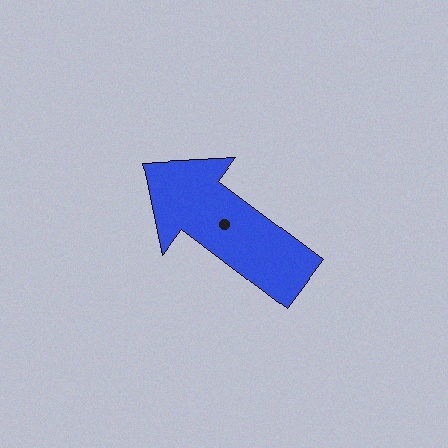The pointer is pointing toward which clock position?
Roughly 10 o'clock.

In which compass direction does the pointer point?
Northwest.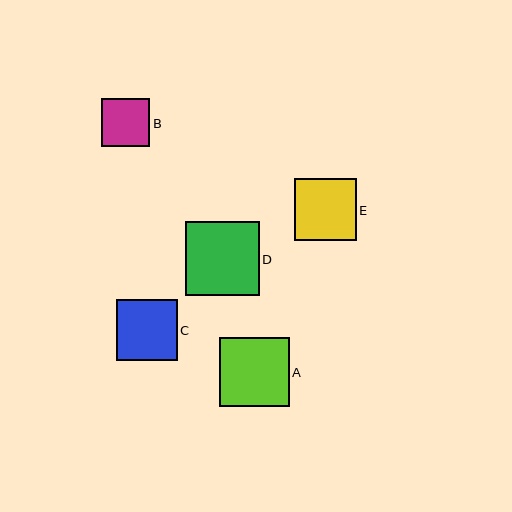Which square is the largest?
Square D is the largest with a size of approximately 74 pixels.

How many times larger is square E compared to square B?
Square E is approximately 1.3 times the size of square B.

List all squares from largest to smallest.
From largest to smallest: D, A, E, C, B.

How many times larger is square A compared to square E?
Square A is approximately 1.1 times the size of square E.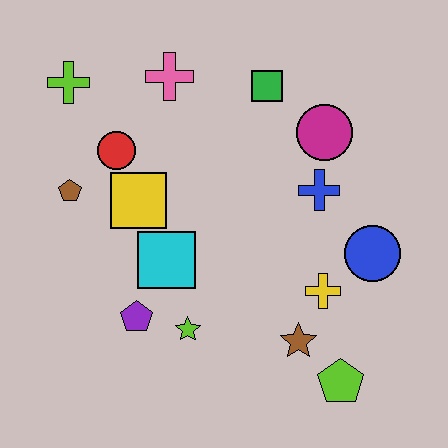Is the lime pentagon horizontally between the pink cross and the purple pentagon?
No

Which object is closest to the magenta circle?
The blue cross is closest to the magenta circle.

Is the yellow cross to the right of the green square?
Yes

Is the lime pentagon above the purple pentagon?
No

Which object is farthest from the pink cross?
The lime pentagon is farthest from the pink cross.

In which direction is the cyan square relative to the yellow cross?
The cyan square is to the left of the yellow cross.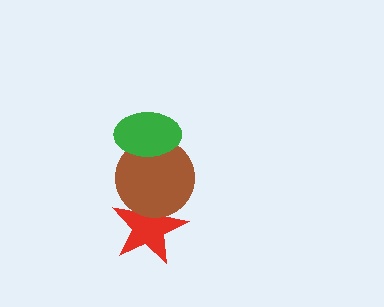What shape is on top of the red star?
The brown circle is on top of the red star.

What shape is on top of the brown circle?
The green ellipse is on top of the brown circle.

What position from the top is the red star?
The red star is 3rd from the top.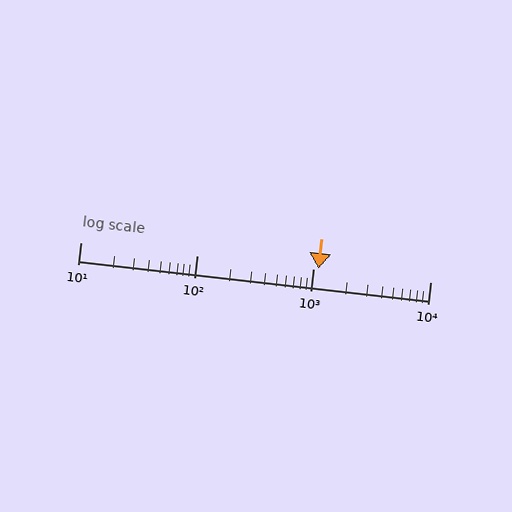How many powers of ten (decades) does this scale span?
The scale spans 3 decades, from 10 to 10000.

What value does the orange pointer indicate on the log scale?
The pointer indicates approximately 1100.